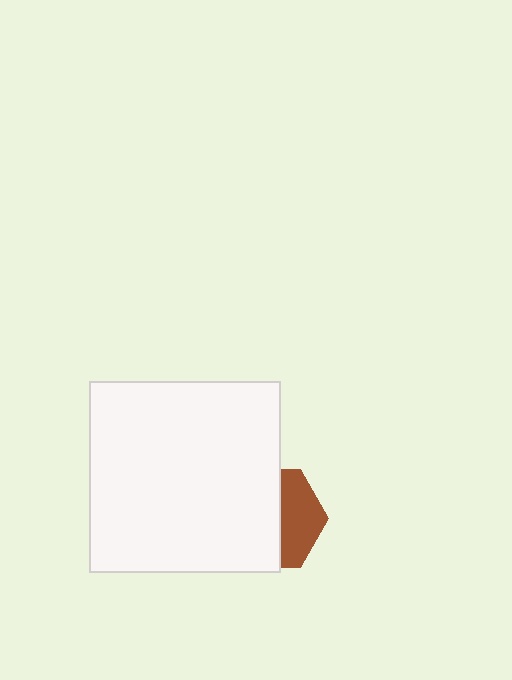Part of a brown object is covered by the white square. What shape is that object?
It is a hexagon.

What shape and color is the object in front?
The object in front is a white square.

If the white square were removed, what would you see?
You would see the complete brown hexagon.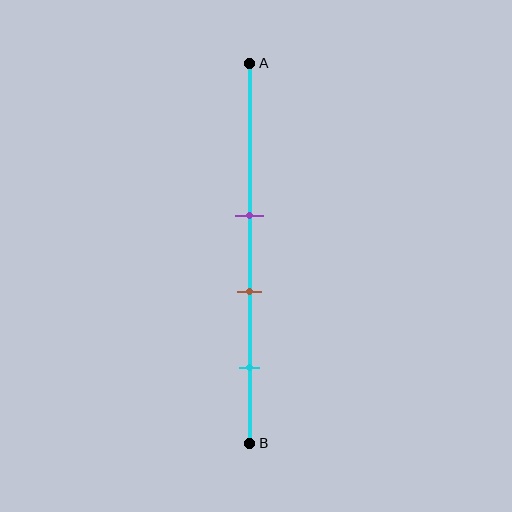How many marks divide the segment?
There are 3 marks dividing the segment.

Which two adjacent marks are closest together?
The purple and brown marks are the closest adjacent pair.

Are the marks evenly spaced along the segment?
Yes, the marks are approximately evenly spaced.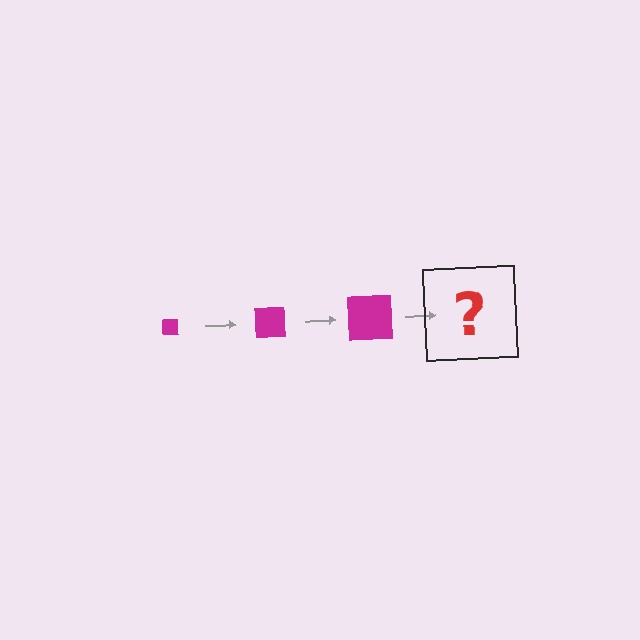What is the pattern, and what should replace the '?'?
The pattern is that the square gets progressively larger each step. The '?' should be a magenta square, larger than the previous one.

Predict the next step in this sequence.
The next step is a magenta square, larger than the previous one.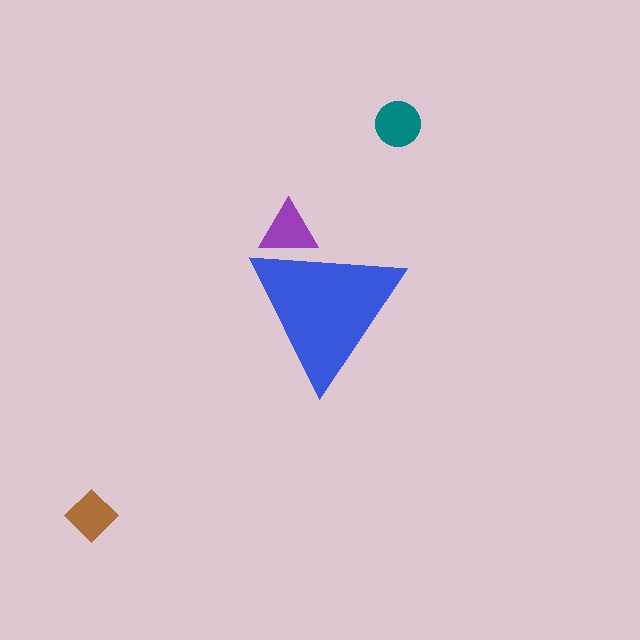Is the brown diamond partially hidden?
No, the brown diamond is fully visible.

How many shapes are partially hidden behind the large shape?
1 shape is partially hidden.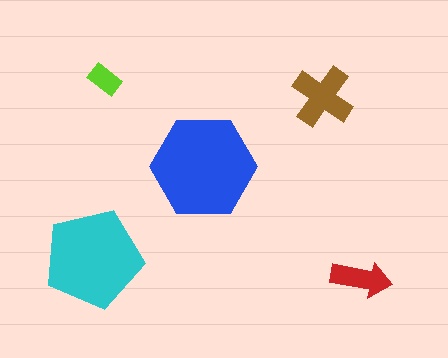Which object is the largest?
The blue hexagon.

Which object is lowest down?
The red arrow is bottommost.